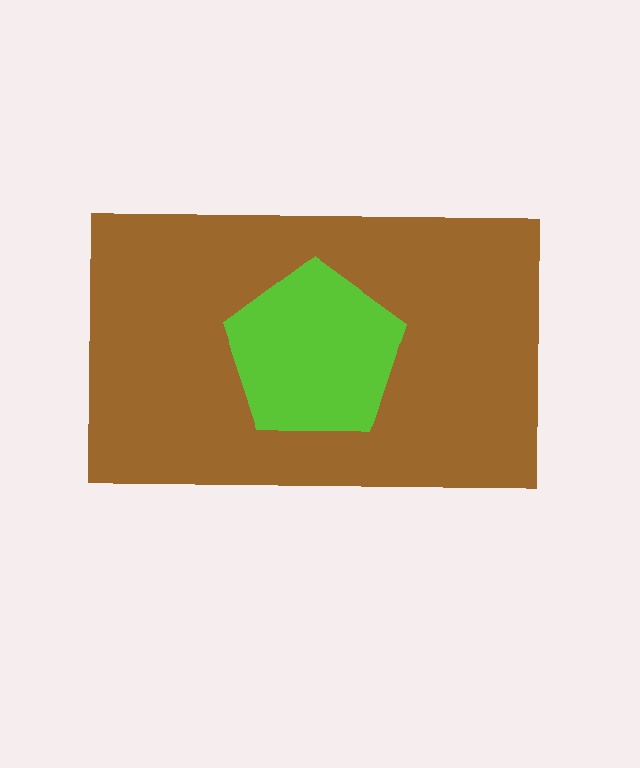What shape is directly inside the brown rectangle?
The lime pentagon.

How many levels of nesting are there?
2.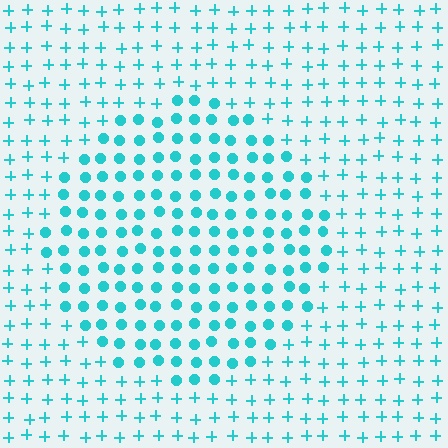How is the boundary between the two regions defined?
The boundary is defined by a change in element shape: circles inside vs. plus signs outside. All elements share the same color and spacing.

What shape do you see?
I see a circle.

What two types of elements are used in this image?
The image uses circles inside the circle region and plus signs outside it.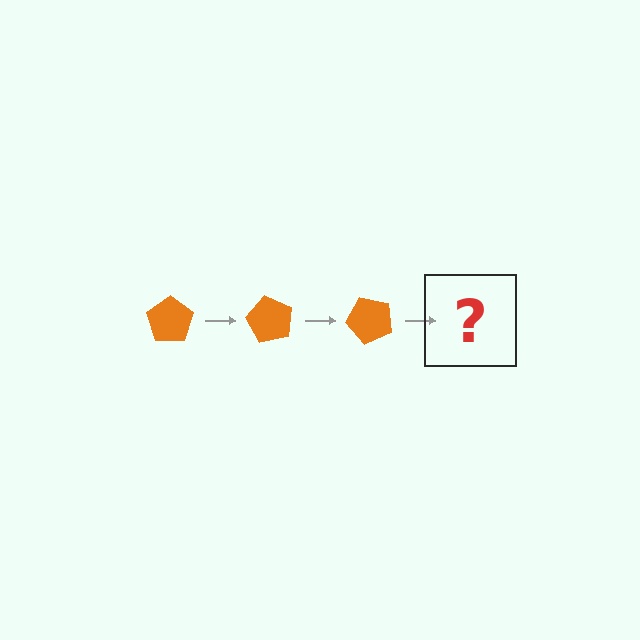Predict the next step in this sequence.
The next step is an orange pentagon rotated 180 degrees.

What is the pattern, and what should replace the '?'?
The pattern is that the pentagon rotates 60 degrees each step. The '?' should be an orange pentagon rotated 180 degrees.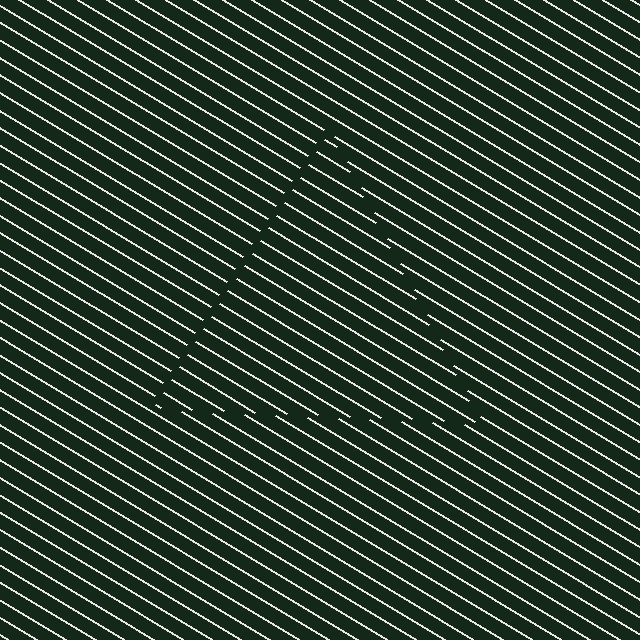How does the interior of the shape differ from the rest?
The interior of the shape contains the same grating, shifted by half a period — the contour is defined by the phase discontinuity where line-ends from the inner and outer gratings abut.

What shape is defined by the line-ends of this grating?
An illusory triangle. The interior of the shape contains the same grating, shifted by half a period — the contour is defined by the phase discontinuity where line-ends from the inner and outer gratings abut.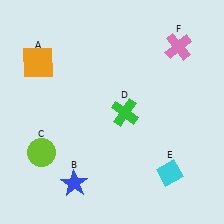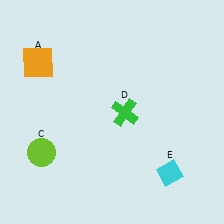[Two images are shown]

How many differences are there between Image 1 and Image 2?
There are 2 differences between the two images.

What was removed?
The pink cross (F), the blue star (B) were removed in Image 2.